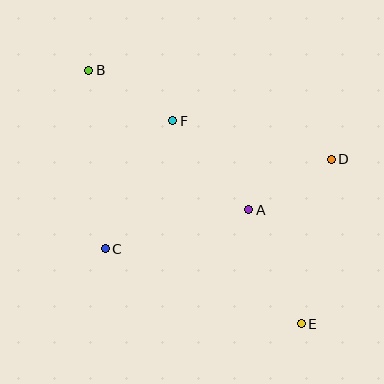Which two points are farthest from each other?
Points B and E are farthest from each other.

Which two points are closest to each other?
Points A and D are closest to each other.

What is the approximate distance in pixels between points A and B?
The distance between A and B is approximately 212 pixels.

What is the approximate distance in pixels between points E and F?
The distance between E and F is approximately 241 pixels.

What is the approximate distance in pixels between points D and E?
The distance between D and E is approximately 167 pixels.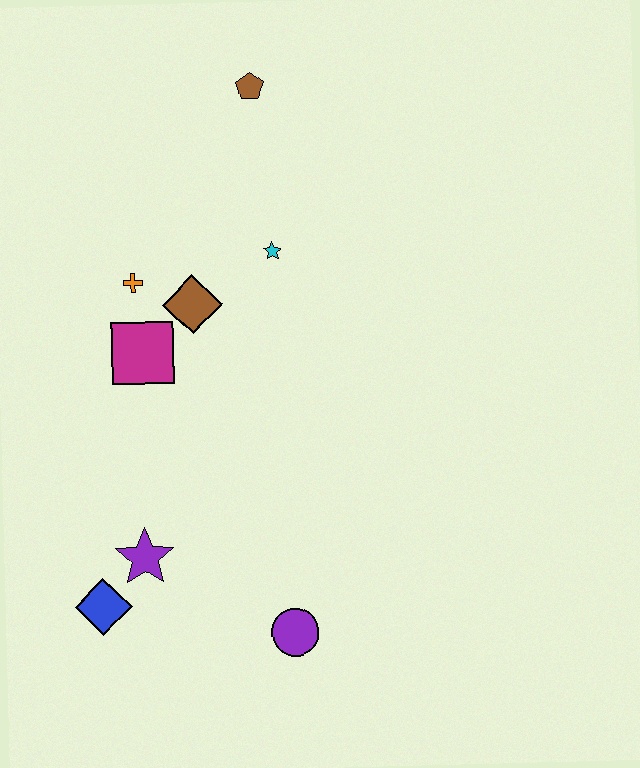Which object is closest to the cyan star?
The brown diamond is closest to the cyan star.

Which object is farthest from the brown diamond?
The purple circle is farthest from the brown diamond.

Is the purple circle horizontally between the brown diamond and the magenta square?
No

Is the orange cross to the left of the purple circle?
Yes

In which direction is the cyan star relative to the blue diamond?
The cyan star is above the blue diamond.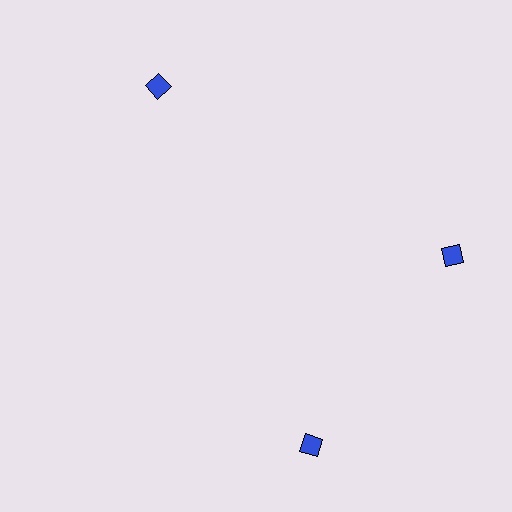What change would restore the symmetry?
The symmetry would be restored by rotating it back into even spacing with its neighbors so that all 3 diamonds sit at equal angles and equal distance from the center.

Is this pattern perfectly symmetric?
No. The 3 blue diamonds are arranged in a ring, but one element near the 7 o'clock position is rotated out of alignment along the ring, breaking the 3-fold rotational symmetry.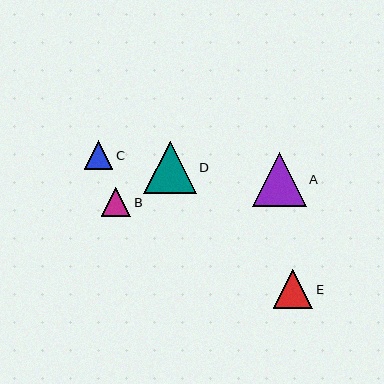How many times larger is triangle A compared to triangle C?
Triangle A is approximately 1.9 times the size of triangle C.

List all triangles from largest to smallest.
From largest to smallest: A, D, E, B, C.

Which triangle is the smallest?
Triangle C is the smallest with a size of approximately 28 pixels.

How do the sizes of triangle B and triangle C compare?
Triangle B and triangle C are approximately the same size.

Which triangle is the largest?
Triangle A is the largest with a size of approximately 54 pixels.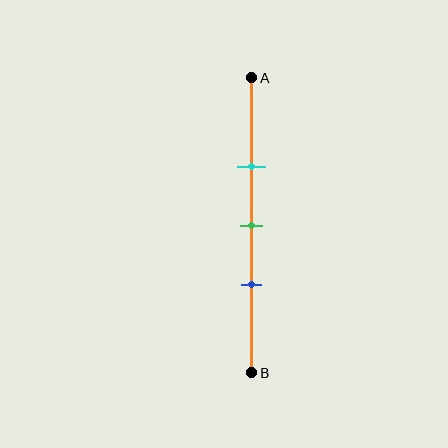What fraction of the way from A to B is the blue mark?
The blue mark is approximately 70% (0.7) of the way from A to B.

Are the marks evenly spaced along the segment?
Yes, the marks are approximately evenly spaced.